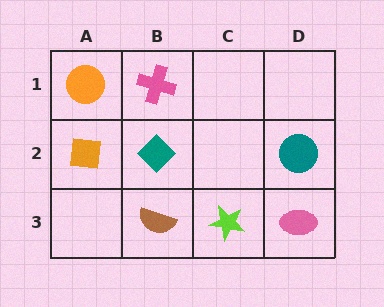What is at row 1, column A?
An orange circle.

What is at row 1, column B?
A pink cross.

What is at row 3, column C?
A lime star.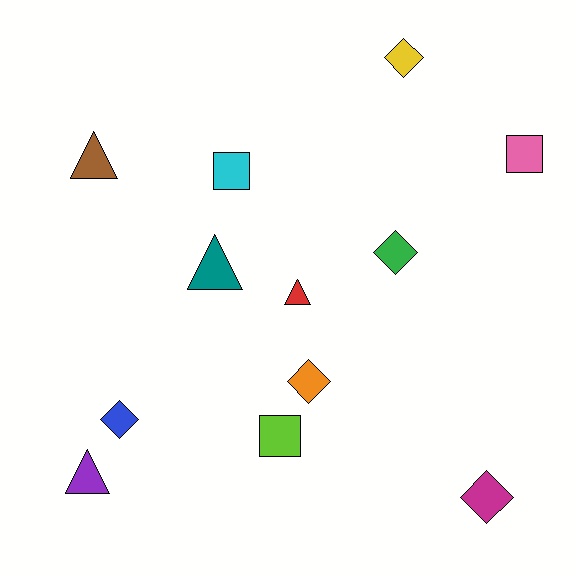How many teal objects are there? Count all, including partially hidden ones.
There is 1 teal object.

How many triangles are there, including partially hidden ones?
There are 4 triangles.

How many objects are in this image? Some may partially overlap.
There are 12 objects.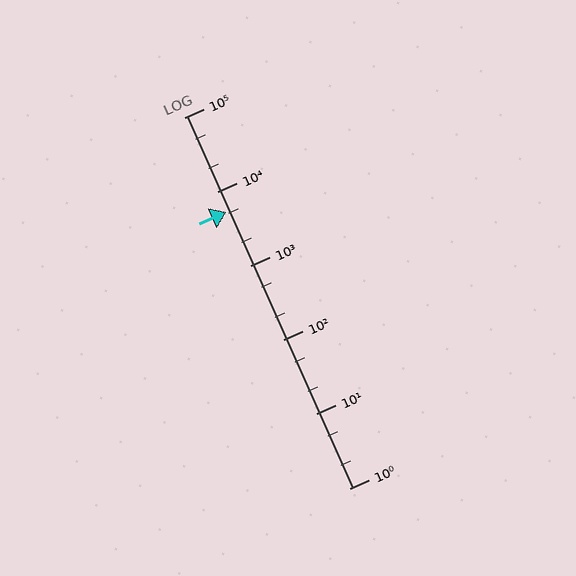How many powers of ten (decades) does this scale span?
The scale spans 5 decades, from 1 to 100000.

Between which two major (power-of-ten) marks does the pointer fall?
The pointer is between 1000 and 10000.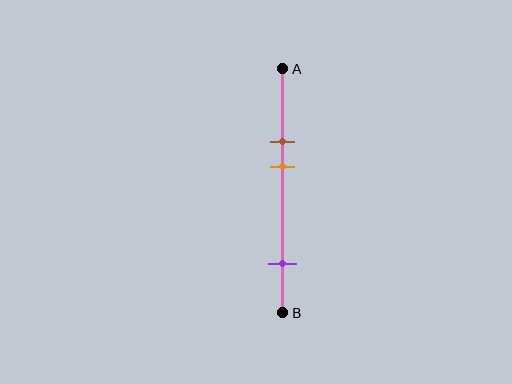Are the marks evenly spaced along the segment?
No, the marks are not evenly spaced.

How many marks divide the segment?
There are 3 marks dividing the segment.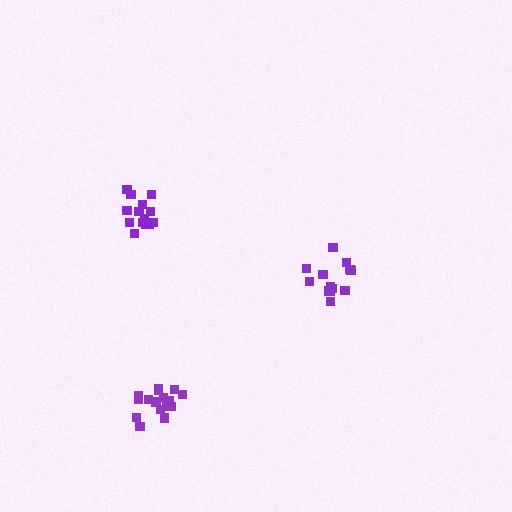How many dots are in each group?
Group 1: 16 dots, Group 2: 14 dots, Group 3: 13 dots (43 total).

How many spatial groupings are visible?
There are 3 spatial groupings.